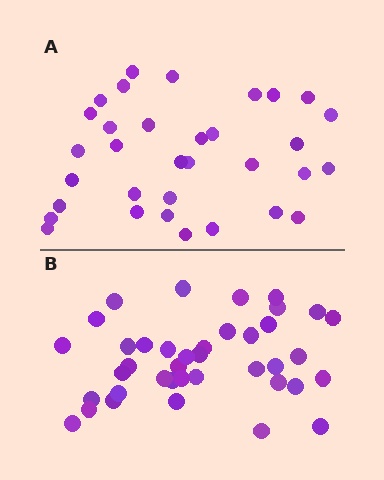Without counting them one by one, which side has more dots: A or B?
Region B (the bottom region) has more dots.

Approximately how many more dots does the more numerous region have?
Region B has about 6 more dots than region A.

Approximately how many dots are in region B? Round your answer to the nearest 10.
About 40 dots. (The exact count is 39, which rounds to 40.)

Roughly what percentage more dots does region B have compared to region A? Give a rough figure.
About 20% more.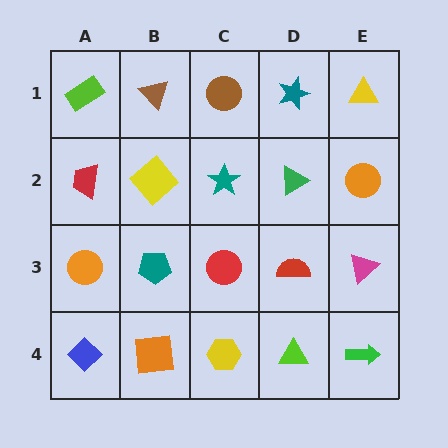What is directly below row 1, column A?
A red trapezoid.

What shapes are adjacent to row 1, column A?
A red trapezoid (row 2, column A), a brown triangle (row 1, column B).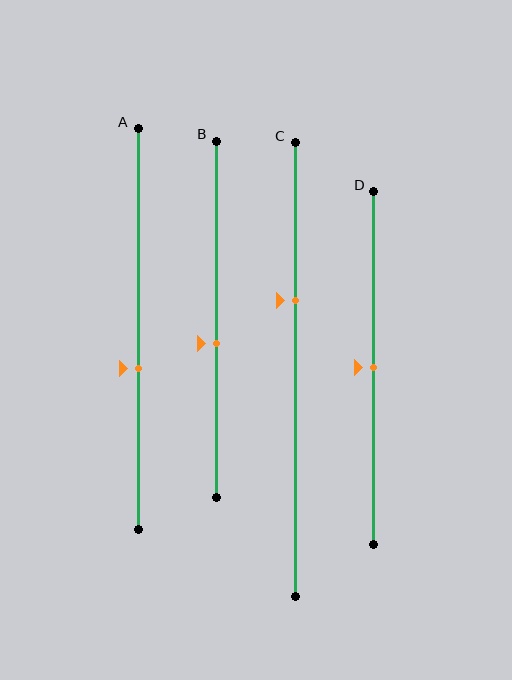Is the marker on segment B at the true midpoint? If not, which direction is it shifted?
No, the marker on segment B is shifted downward by about 7% of the segment length.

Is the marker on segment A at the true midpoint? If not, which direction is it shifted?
No, the marker on segment A is shifted downward by about 10% of the segment length.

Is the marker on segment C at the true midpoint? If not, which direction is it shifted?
No, the marker on segment C is shifted upward by about 15% of the segment length.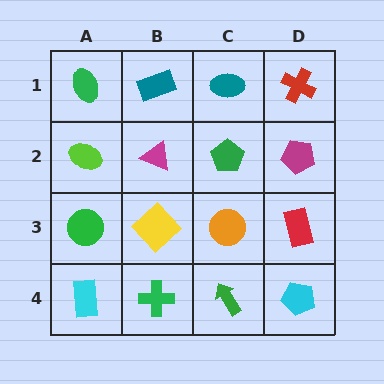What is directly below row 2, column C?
An orange circle.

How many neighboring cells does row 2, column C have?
4.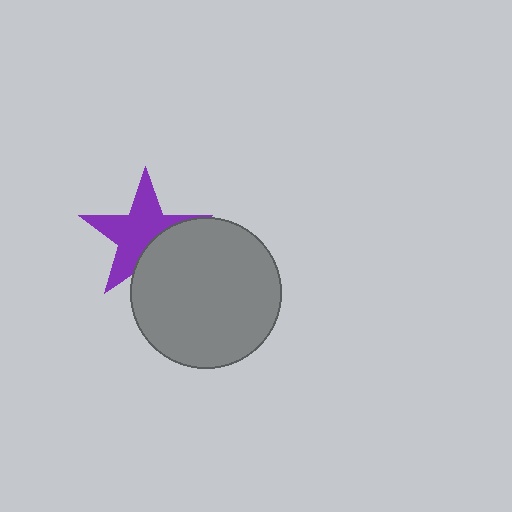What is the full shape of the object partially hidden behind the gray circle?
The partially hidden object is a purple star.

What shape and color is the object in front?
The object in front is a gray circle.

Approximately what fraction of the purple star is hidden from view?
Roughly 34% of the purple star is hidden behind the gray circle.